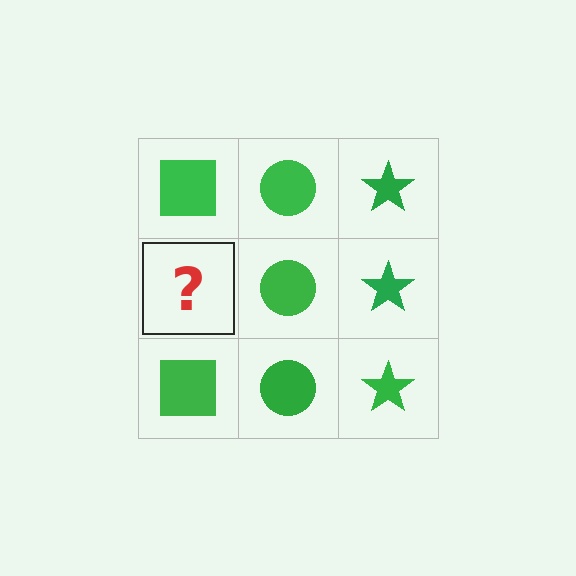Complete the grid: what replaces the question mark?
The question mark should be replaced with a green square.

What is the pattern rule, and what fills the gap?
The rule is that each column has a consistent shape. The gap should be filled with a green square.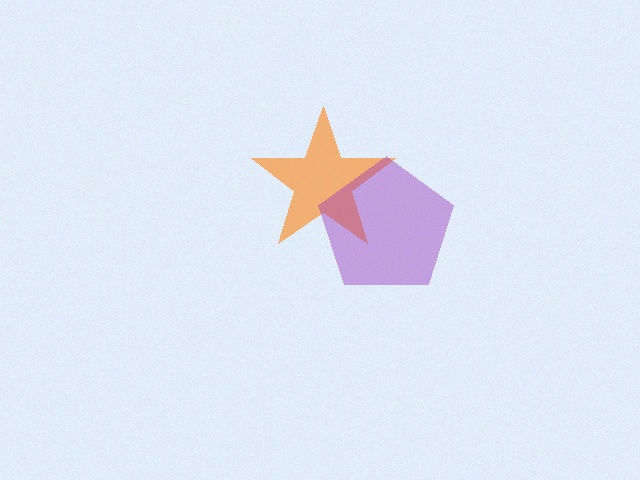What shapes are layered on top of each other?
The layered shapes are: an orange star, a purple pentagon.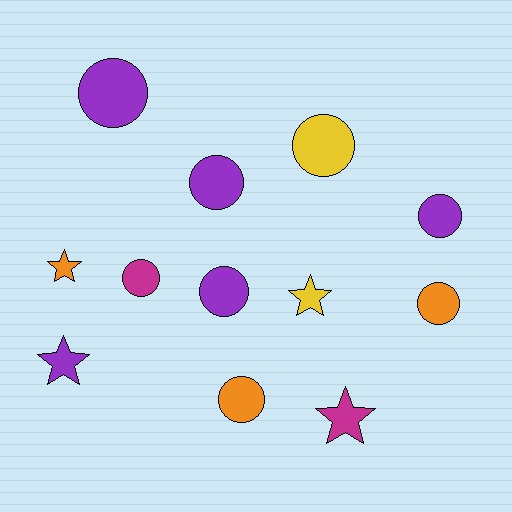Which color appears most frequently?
Purple, with 5 objects.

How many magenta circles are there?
There is 1 magenta circle.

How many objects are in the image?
There are 12 objects.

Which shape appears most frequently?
Circle, with 8 objects.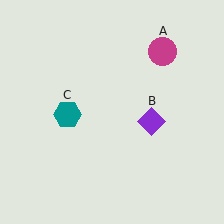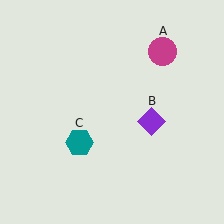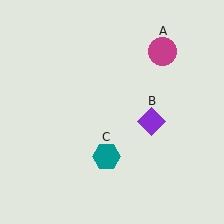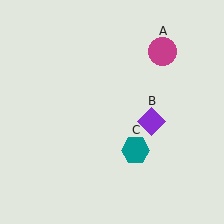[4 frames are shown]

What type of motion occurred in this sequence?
The teal hexagon (object C) rotated counterclockwise around the center of the scene.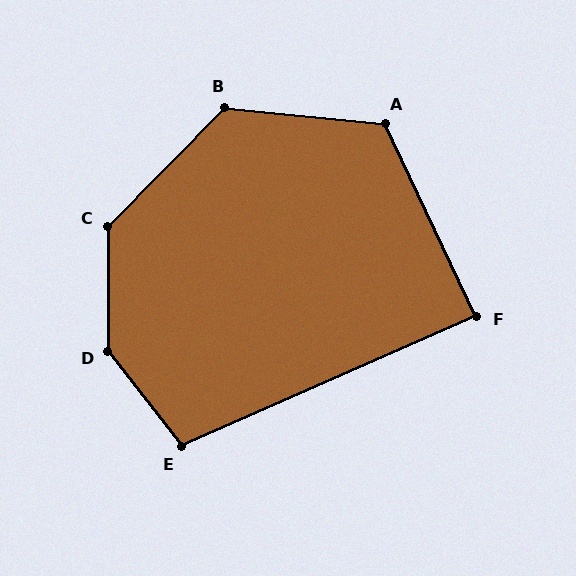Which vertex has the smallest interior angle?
F, at approximately 88 degrees.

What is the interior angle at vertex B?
Approximately 129 degrees (obtuse).